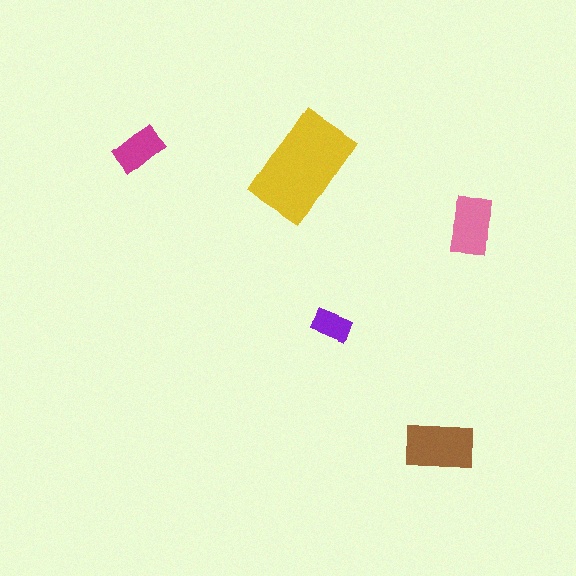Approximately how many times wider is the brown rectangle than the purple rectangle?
About 2 times wider.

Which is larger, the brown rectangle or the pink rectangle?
The brown one.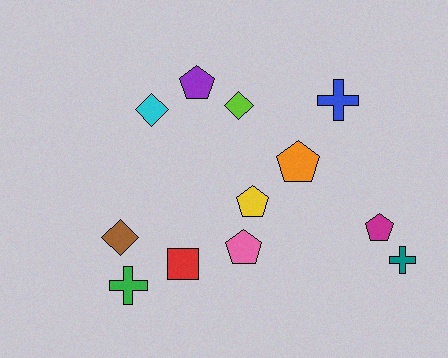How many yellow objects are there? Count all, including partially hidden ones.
There is 1 yellow object.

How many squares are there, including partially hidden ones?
There is 1 square.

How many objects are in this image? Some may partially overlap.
There are 12 objects.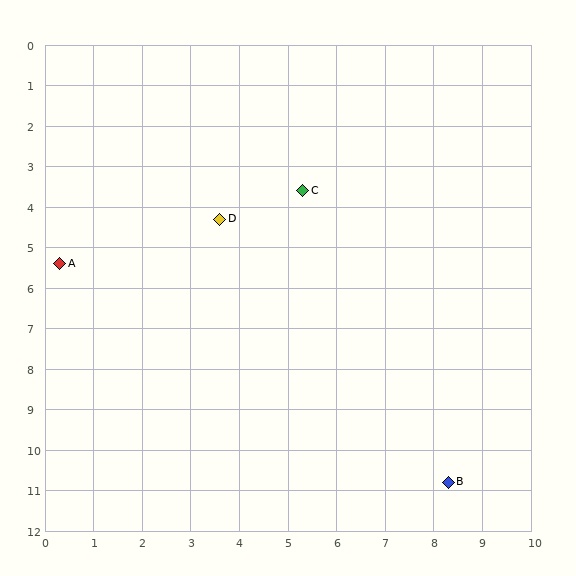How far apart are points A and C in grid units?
Points A and C are about 5.3 grid units apart.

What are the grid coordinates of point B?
Point B is at approximately (8.3, 10.8).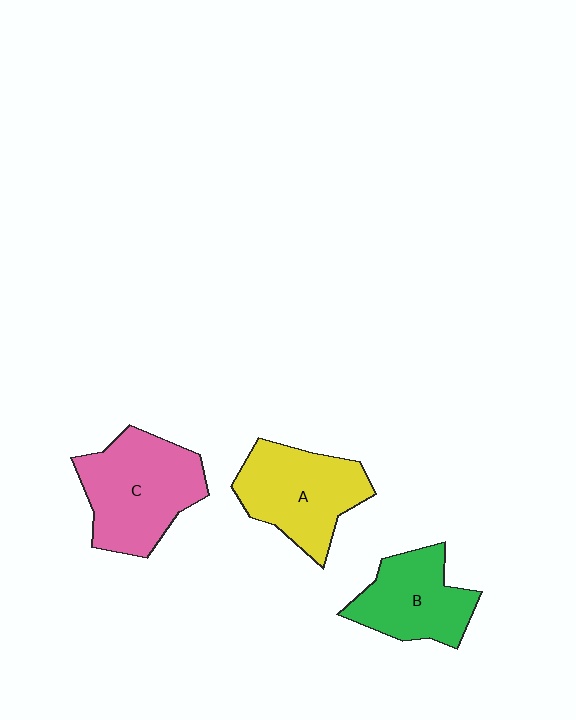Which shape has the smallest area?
Shape B (green).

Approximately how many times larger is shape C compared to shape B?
Approximately 1.3 times.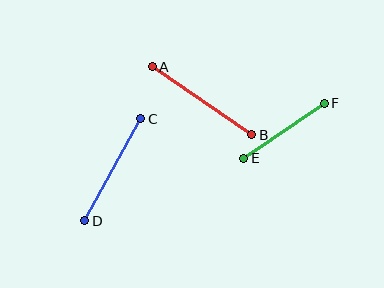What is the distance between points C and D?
The distance is approximately 117 pixels.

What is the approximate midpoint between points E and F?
The midpoint is at approximately (284, 131) pixels.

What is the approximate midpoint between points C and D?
The midpoint is at approximately (113, 170) pixels.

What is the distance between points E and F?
The distance is approximately 98 pixels.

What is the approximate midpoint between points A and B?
The midpoint is at approximately (202, 101) pixels.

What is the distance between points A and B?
The distance is approximately 120 pixels.